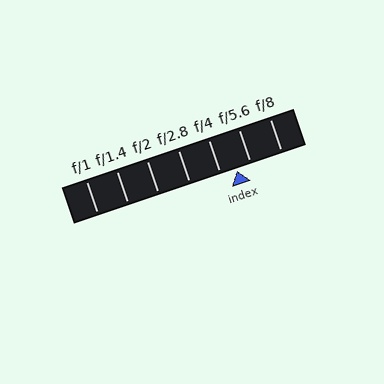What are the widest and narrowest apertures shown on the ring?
The widest aperture shown is f/1 and the narrowest is f/8.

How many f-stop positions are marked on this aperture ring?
There are 7 f-stop positions marked.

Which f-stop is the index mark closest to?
The index mark is closest to f/5.6.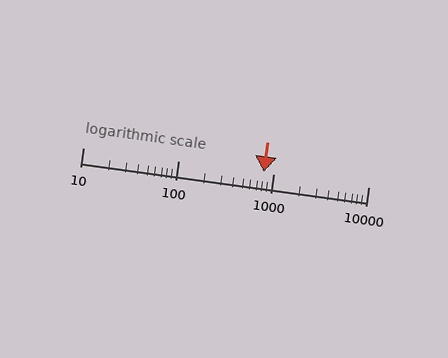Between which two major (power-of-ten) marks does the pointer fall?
The pointer is between 100 and 1000.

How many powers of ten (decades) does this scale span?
The scale spans 3 decades, from 10 to 10000.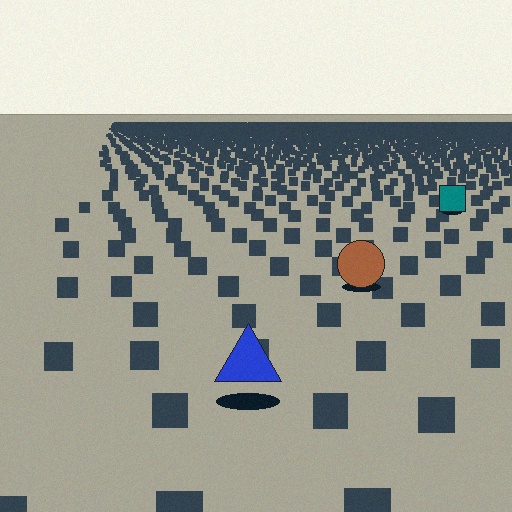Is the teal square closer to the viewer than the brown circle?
No. The brown circle is closer — you can tell from the texture gradient: the ground texture is coarser near it.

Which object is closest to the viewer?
The blue triangle is closest. The texture marks near it are larger and more spread out.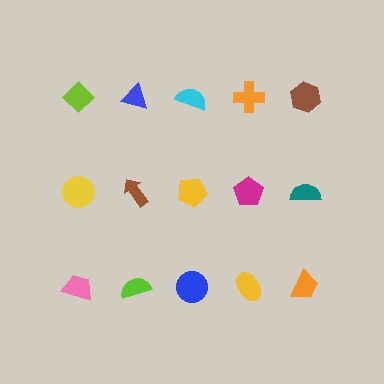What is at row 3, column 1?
A pink trapezoid.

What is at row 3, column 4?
A yellow ellipse.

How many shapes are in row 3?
5 shapes.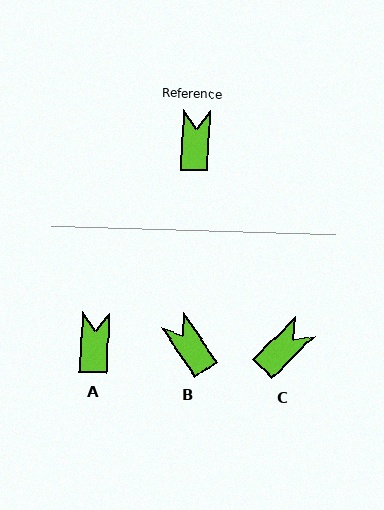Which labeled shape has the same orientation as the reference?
A.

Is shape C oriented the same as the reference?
No, it is off by about 43 degrees.